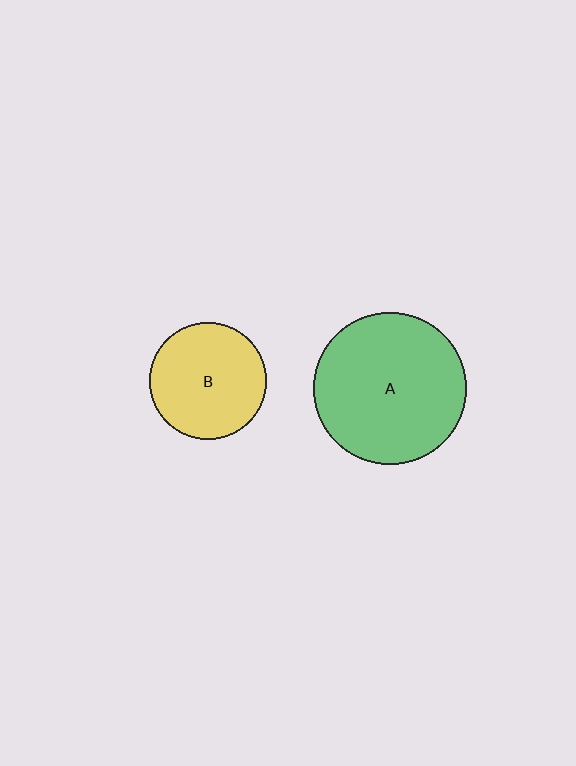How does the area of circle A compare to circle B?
Approximately 1.7 times.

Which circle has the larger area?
Circle A (green).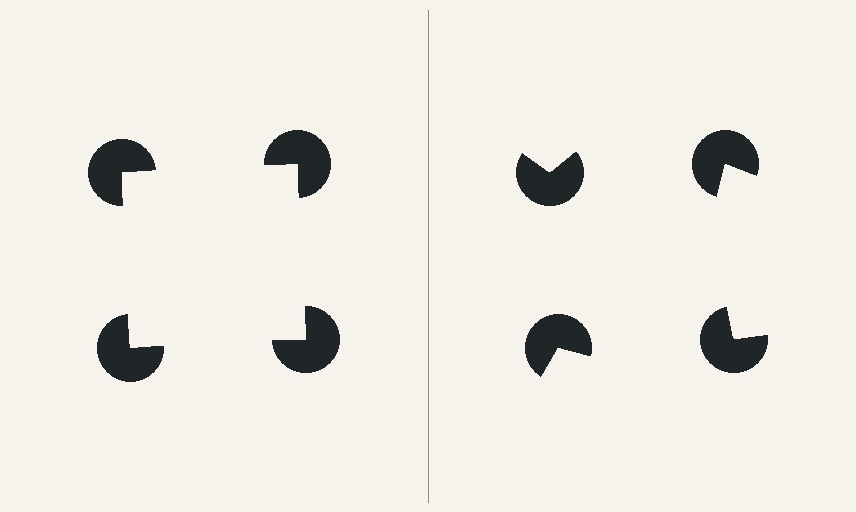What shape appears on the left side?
An illusory square.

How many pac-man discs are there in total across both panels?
8 — 4 on each side.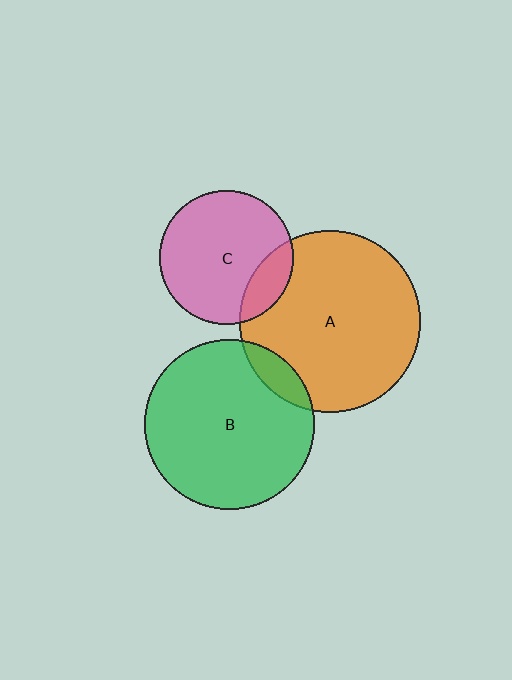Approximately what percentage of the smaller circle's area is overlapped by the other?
Approximately 10%.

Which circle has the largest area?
Circle A (orange).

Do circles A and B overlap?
Yes.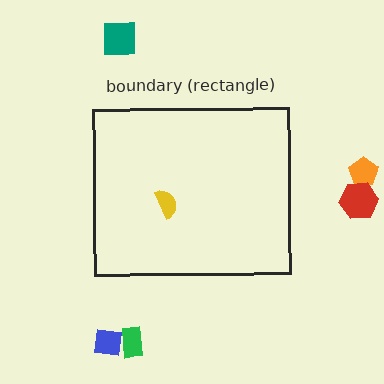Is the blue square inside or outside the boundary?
Outside.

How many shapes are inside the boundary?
1 inside, 5 outside.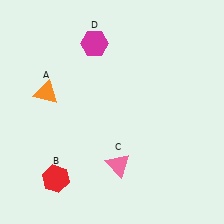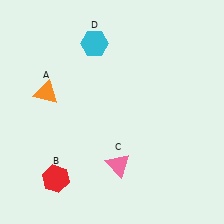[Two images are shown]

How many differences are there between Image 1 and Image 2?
There is 1 difference between the two images.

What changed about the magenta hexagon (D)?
In Image 1, D is magenta. In Image 2, it changed to cyan.